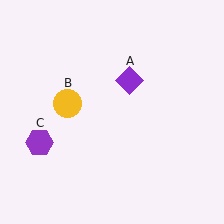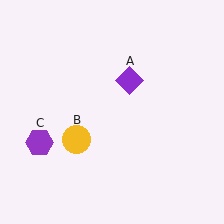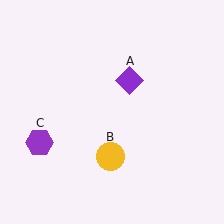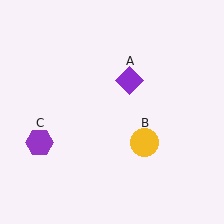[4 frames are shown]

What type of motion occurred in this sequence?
The yellow circle (object B) rotated counterclockwise around the center of the scene.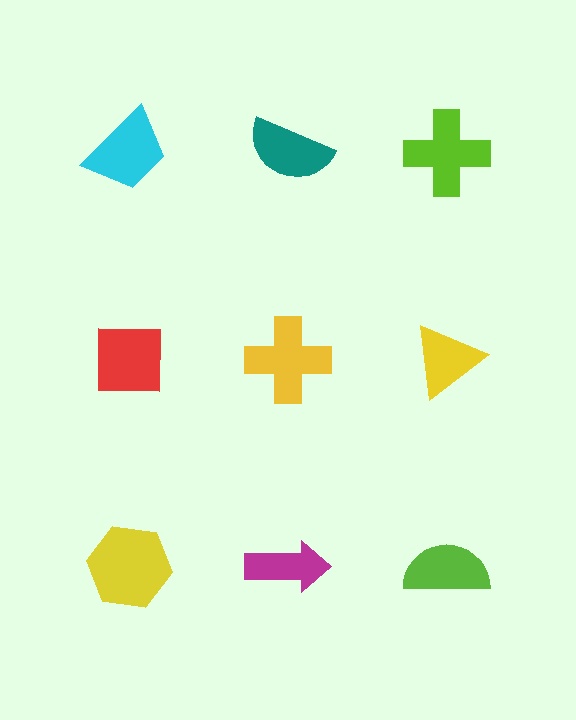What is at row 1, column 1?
A cyan trapezoid.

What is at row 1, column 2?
A teal semicircle.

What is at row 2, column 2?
A yellow cross.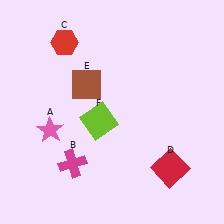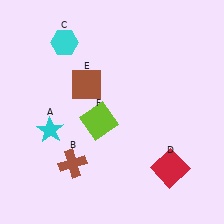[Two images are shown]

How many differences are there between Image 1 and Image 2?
There are 3 differences between the two images.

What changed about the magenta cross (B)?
In Image 1, B is magenta. In Image 2, it changed to brown.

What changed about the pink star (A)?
In Image 1, A is pink. In Image 2, it changed to cyan.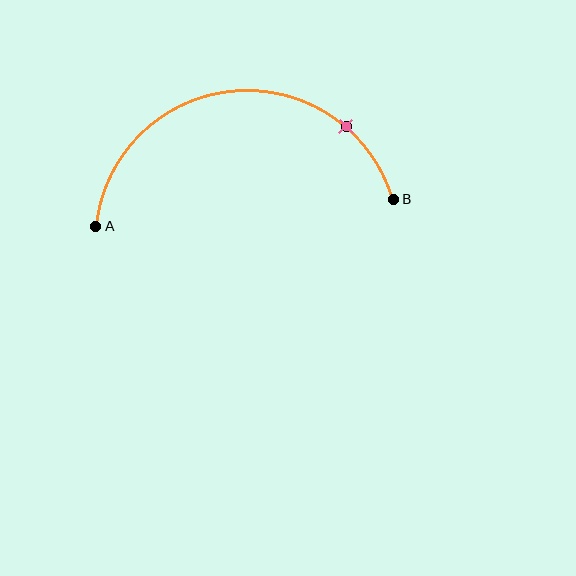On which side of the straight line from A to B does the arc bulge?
The arc bulges above the straight line connecting A and B.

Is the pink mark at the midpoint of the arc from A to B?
No. The pink mark lies on the arc but is closer to endpoint B. The arc midpoint would be at the point on the curve equidistant along the arc from both A and B.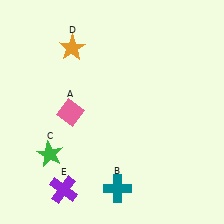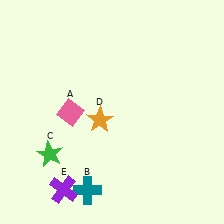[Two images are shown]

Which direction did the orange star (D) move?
The orange star (D) moved down.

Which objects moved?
The objects that moved are: the teal cross (B), the orange star (D).